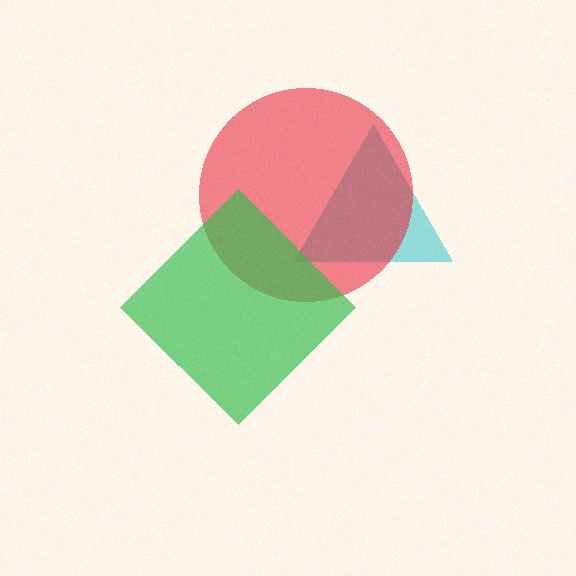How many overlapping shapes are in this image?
There are 3 overlapping shapes in the image.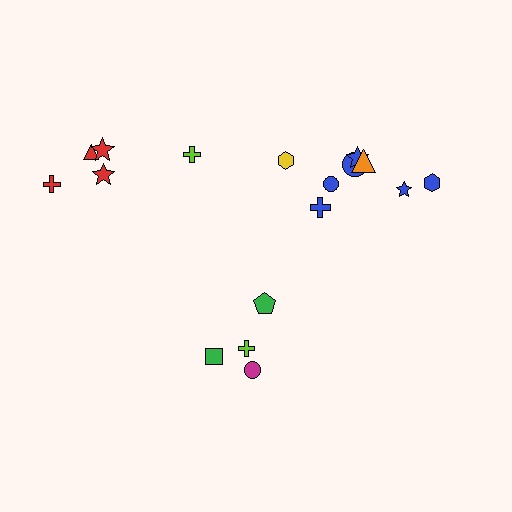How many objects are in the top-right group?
There are 8 objects.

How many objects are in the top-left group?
There are 5 objects.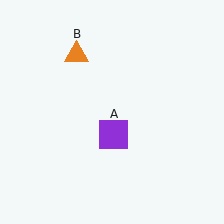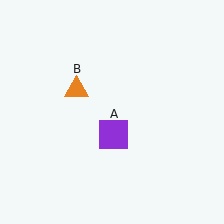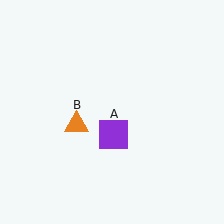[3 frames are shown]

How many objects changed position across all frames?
1 object changed position: orange triangle (object B).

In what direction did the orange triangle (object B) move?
The orange triangle (object B) moved down.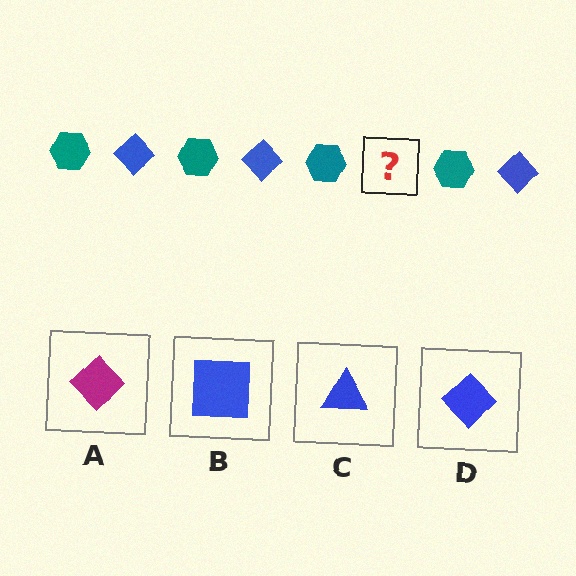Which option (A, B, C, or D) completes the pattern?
D.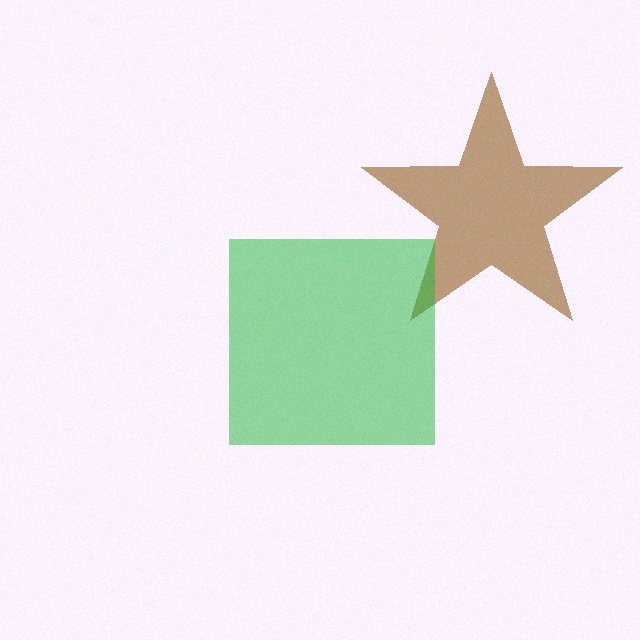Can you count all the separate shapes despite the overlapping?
Yes, there are 2 separate shapes.